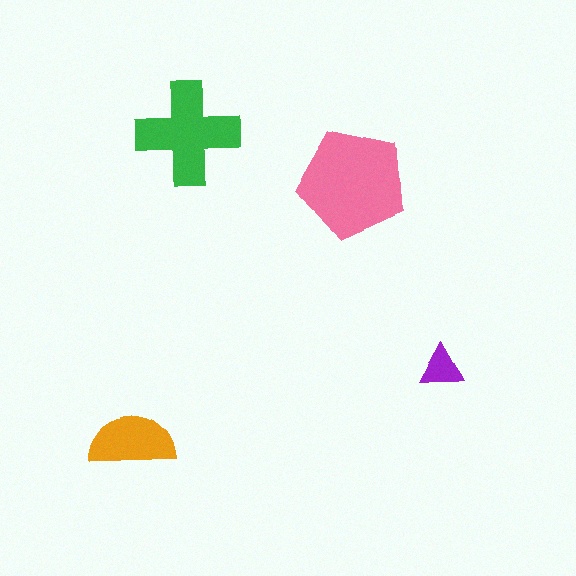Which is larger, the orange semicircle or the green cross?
The green cross.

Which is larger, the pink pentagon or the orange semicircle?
The pink pentagon.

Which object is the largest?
The pink pentagon.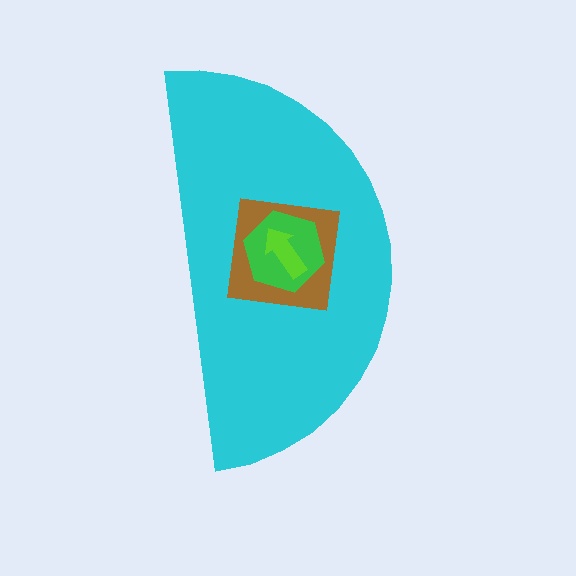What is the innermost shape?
The lime arrow.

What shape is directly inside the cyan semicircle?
The brown square.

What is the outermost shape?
The cyan semicircle.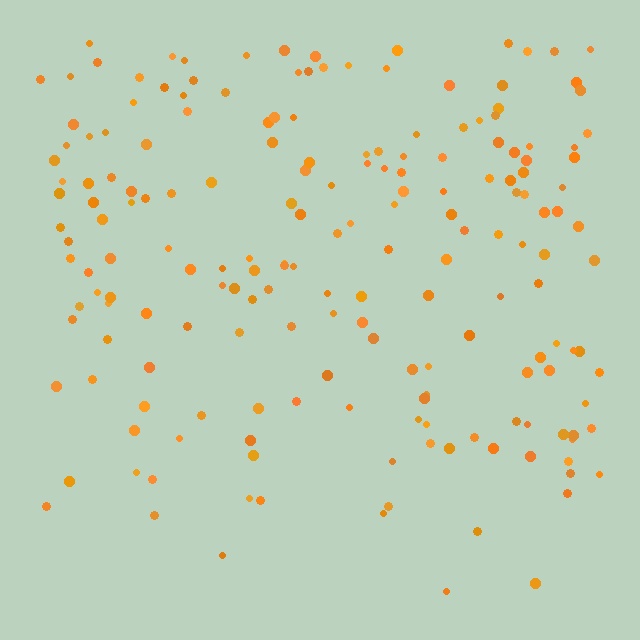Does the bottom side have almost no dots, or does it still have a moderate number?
Still a moderate number, just noticeably fewer than the top.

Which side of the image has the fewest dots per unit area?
The bottom.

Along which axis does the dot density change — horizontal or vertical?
Vertical.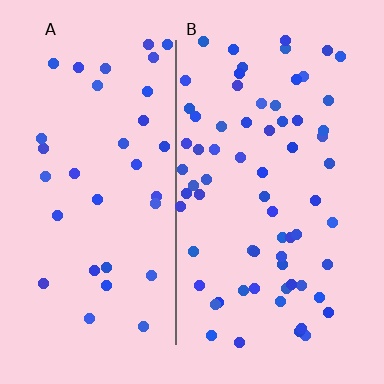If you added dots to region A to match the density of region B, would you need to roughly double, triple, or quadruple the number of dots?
Approximately double.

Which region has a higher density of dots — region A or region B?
B (the right).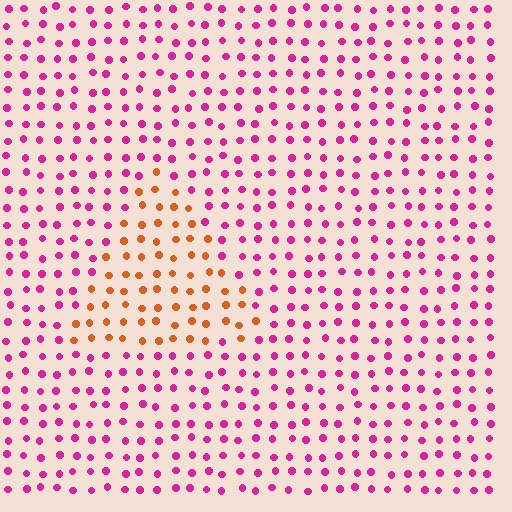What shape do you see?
I see a triangle.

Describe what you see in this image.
The image is filled with small magenta elements in a uniform arrangement. A triangle-shaped region is visible where the elements are tinted to a slightly different hue, forming a subtle color boundary.